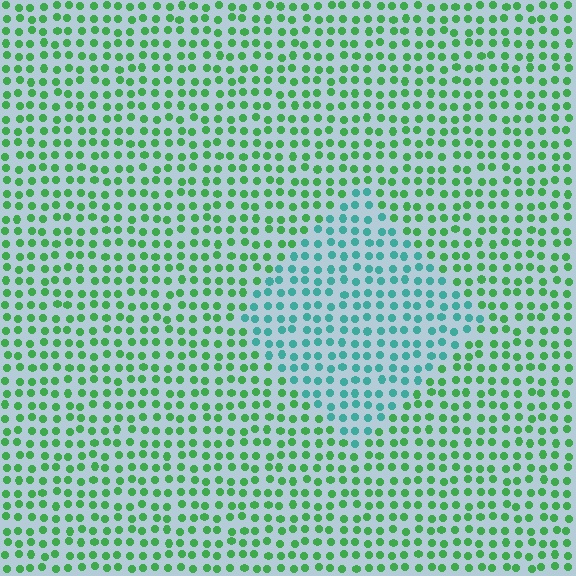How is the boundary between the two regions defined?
The boundary is defined purely by a slight shift in hue (about 46 degrees). Spacing, size, and orientation are identical on both sides.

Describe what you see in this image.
The image is filled with small green elements in a uniform arrangement. A diamond-shaped region is visible where the elements are tinted to a slightly different hue, forming a subtle color boundary.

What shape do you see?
I see a diamond.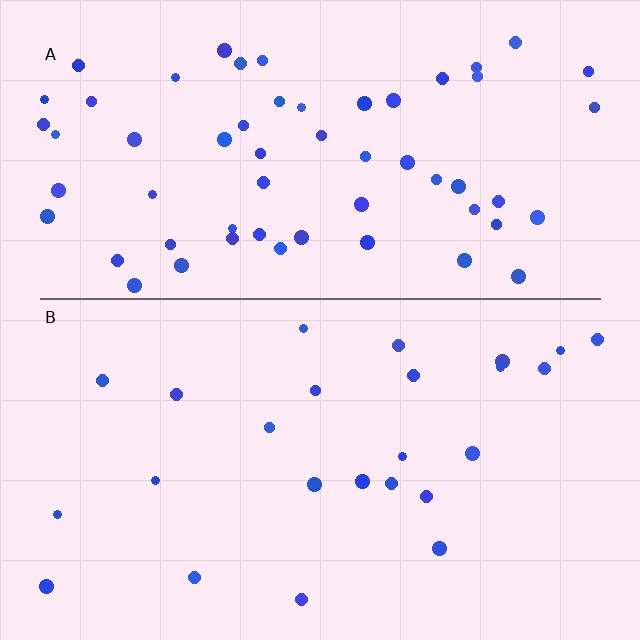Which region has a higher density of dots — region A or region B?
A (the top).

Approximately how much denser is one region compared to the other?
Approximately 2.4× — region A over region B.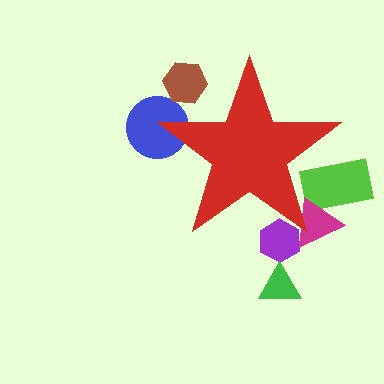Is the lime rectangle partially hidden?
Yes, the lime rectangle is partially hidden behind the red star.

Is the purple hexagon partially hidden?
Yes, the purple hexagon is partially hidden behind the red star.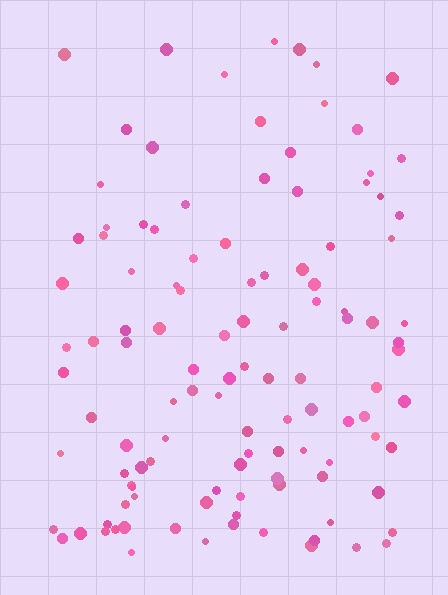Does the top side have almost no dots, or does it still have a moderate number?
Still a moderate number, just noticeably fewer than the bottom.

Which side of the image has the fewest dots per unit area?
The top.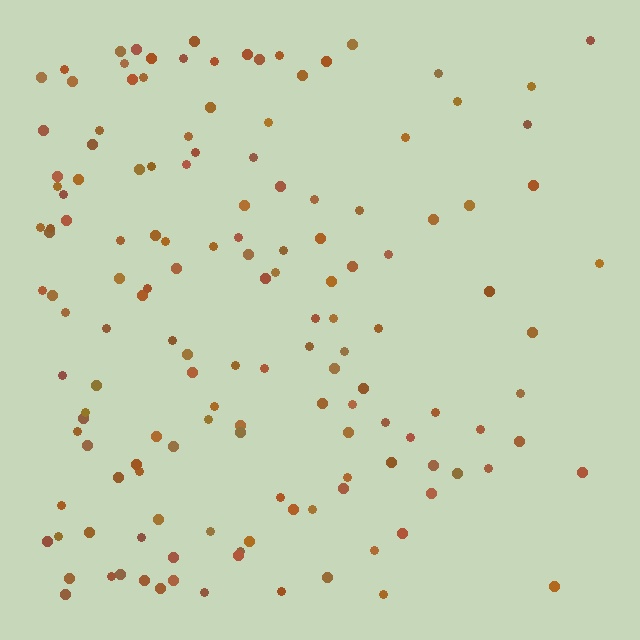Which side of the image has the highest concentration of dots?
The left.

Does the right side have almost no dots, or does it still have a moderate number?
Still a moderate number, just noticeably fewer than the left.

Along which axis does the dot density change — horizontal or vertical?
Horizontal.